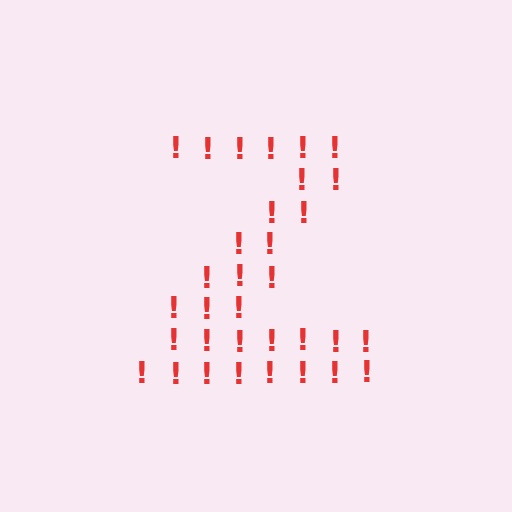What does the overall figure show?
The overall figure shows the letter Z.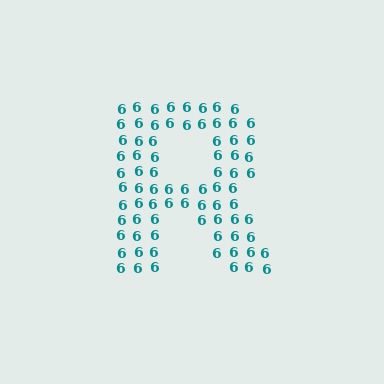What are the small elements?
The small elements are digit 6's.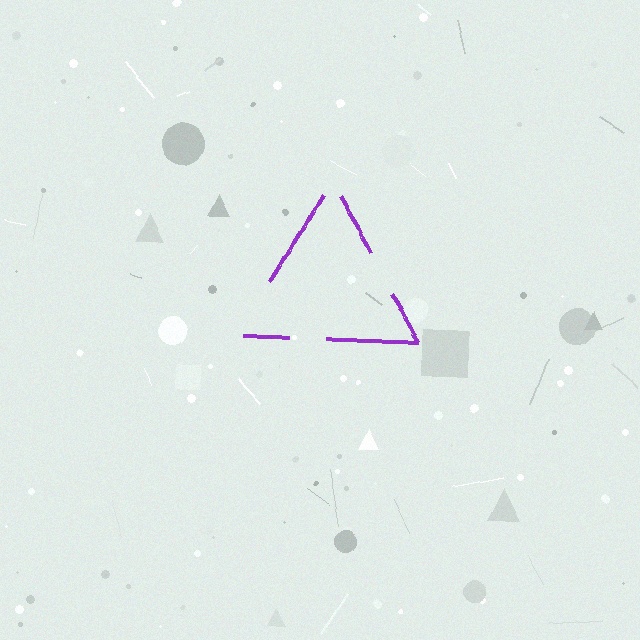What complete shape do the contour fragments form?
The contour fragments form a triangle.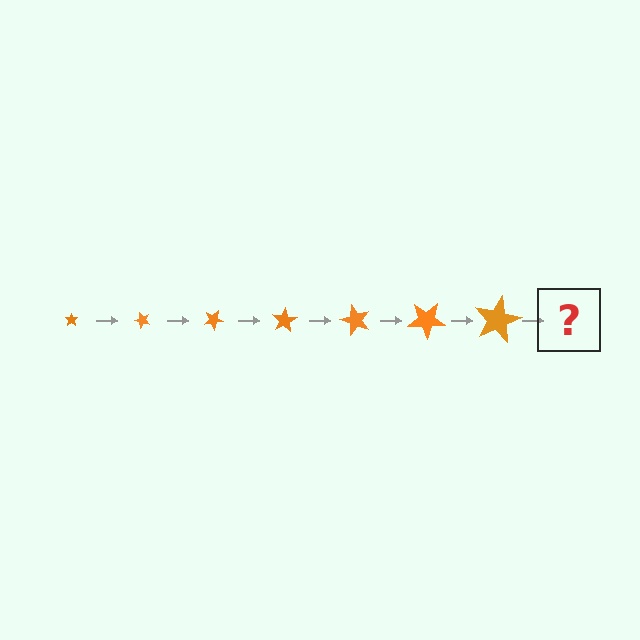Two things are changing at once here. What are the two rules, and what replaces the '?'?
The two rules are that the star grows larger each step and it rotates 50 degrees each step. The '?' should be a star, larger than the previous one and rotated 350 degrees from the start.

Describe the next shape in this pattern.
It should be a star, larger than the previous one and rotated 350 degrees from the start.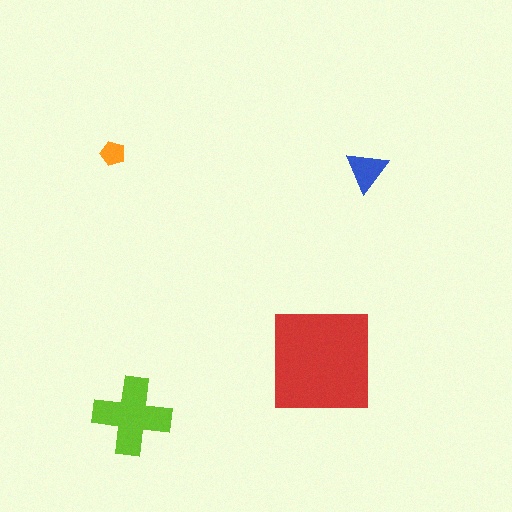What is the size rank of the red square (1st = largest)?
1st.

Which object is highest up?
The orange pentagon is topmost.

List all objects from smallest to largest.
The orange pentagon, the blue triangle, the lime cross, the red square.